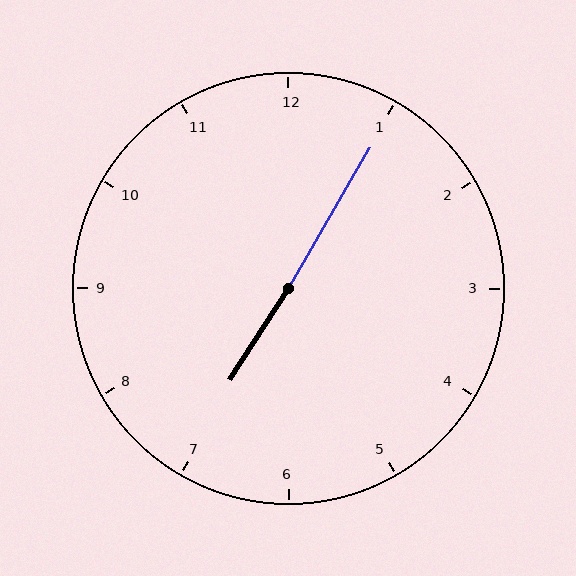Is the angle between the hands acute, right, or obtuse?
It is obtuse.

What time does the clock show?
7:05.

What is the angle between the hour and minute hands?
Approximately 178 degrees.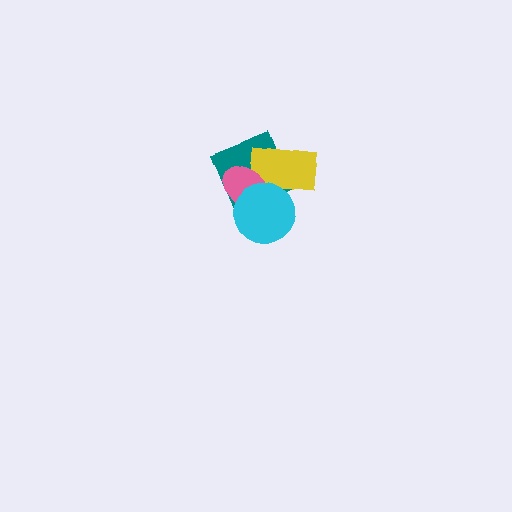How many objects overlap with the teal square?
3 objects overlap with the teal square.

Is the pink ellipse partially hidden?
Yes, it is partially covered by another shape.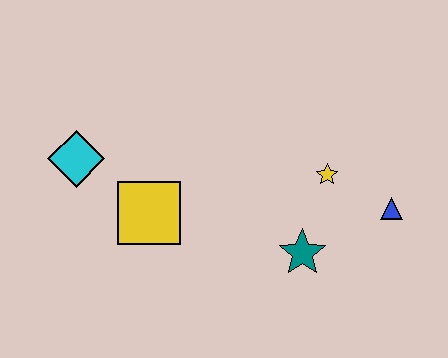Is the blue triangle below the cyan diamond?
Yes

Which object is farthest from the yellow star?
The cyan diamond is farthest from the yellow star.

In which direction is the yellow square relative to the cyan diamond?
The yellow square is to the right of the cyan diamond.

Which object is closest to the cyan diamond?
The yellow square is closest to the cyan diamond.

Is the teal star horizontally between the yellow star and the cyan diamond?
Yes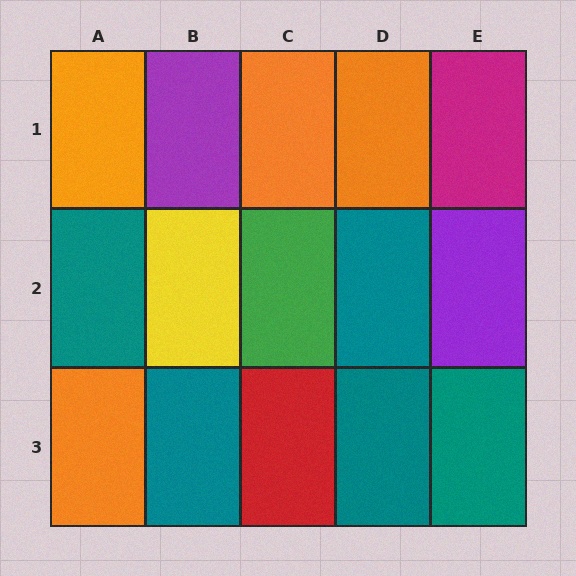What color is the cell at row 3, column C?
Red.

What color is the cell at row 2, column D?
Teal.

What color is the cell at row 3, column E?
Teal.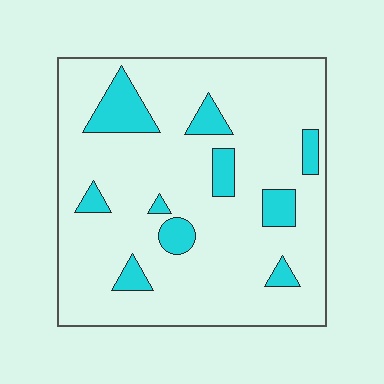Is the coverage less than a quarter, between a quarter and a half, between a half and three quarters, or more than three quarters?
Less than a quarter.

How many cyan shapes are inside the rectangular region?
10.